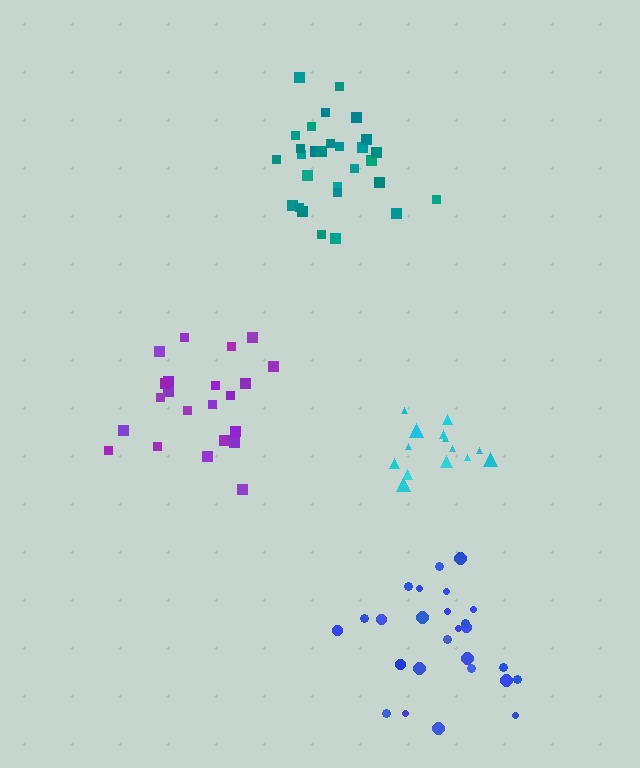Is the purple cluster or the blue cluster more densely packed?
Purple.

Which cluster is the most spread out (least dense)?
Blue.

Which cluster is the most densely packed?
Teal.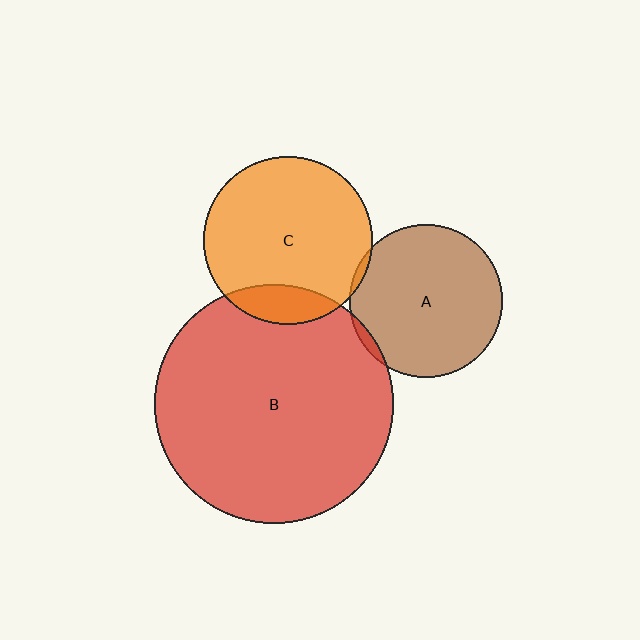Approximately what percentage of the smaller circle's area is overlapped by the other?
Approximately 5%.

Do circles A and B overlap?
Yes.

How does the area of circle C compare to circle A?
Approximately 1.2 times.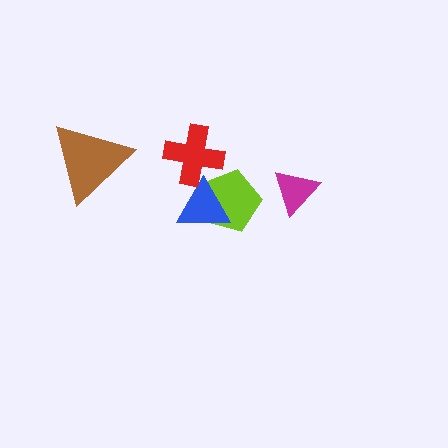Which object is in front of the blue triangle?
The red cross is in front of the blue triangle.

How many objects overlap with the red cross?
1 object overlaps with the red cross.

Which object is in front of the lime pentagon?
The blue triangle is in front of the lime pentagon.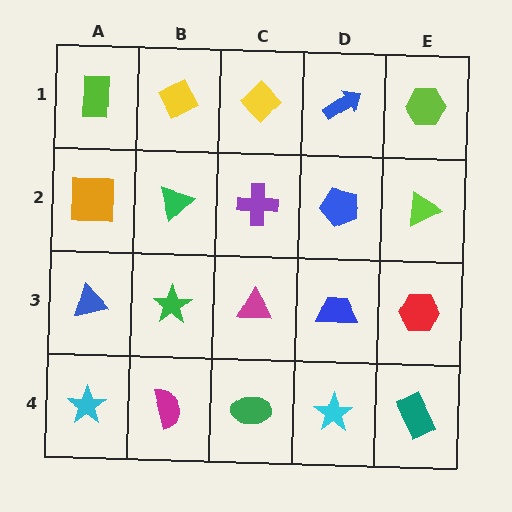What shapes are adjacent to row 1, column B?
A green triangle (row 2, column B), a lime rectangle (row 1, column A), a yellow diamond (row 1, column C).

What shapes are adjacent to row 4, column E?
A red hexagon (row 3, column E), a cyan star (row 4, column D).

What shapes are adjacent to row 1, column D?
A blue pentagon (row 2, column D), a yellow diamond (row 1, column C), a lime hexagon (row 1, column E).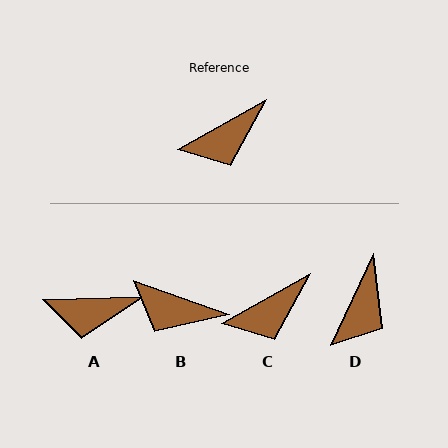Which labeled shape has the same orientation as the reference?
C.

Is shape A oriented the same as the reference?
No, it is off by about 28 degrees.